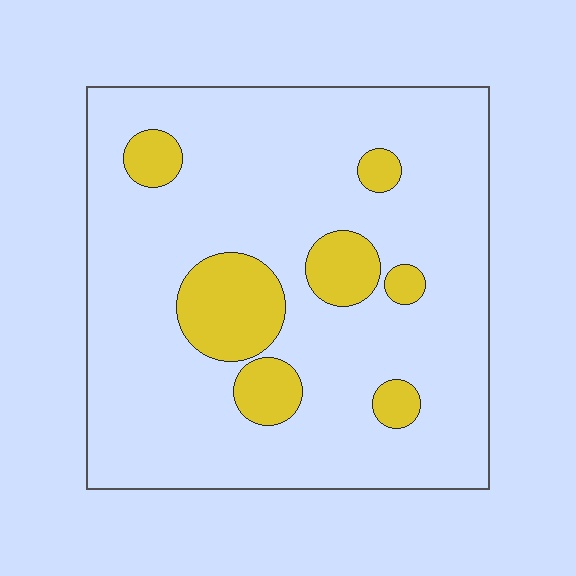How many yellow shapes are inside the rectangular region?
7.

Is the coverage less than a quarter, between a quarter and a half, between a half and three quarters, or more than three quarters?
Less than a quarter.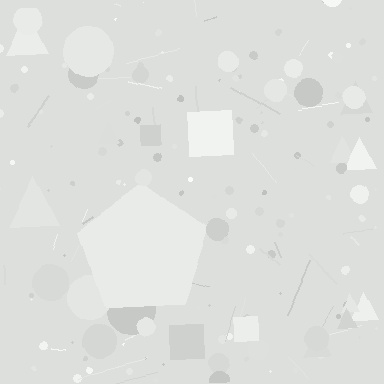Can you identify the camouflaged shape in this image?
The camouflaged shape is a pentagon.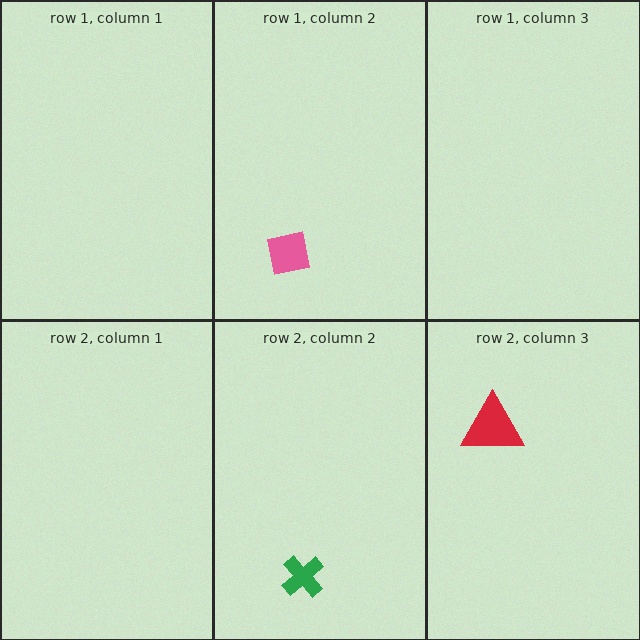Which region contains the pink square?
The row 1, column 2 region.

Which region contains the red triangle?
The row 2, column 3 region.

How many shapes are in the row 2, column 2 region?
1.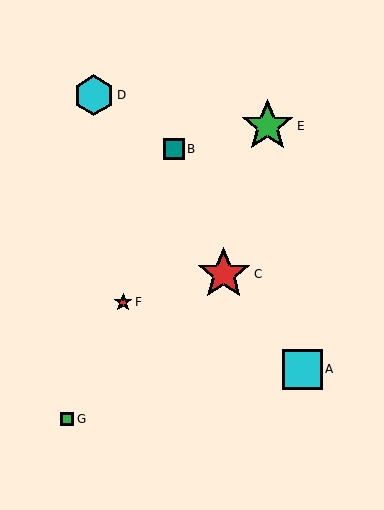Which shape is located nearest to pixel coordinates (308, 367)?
The cyan square (labeled A) at (302, 369) is nearest to that location.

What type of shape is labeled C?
Shape C is a red star.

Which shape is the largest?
The red star (labeled C) is the largest.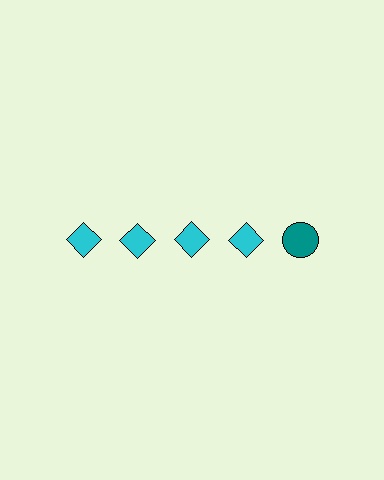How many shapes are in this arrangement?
There are 5 shapes arranged in a grid pattern.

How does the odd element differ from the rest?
It differs in both color (teal instead of cyan) and shape (circle instead of diamond).